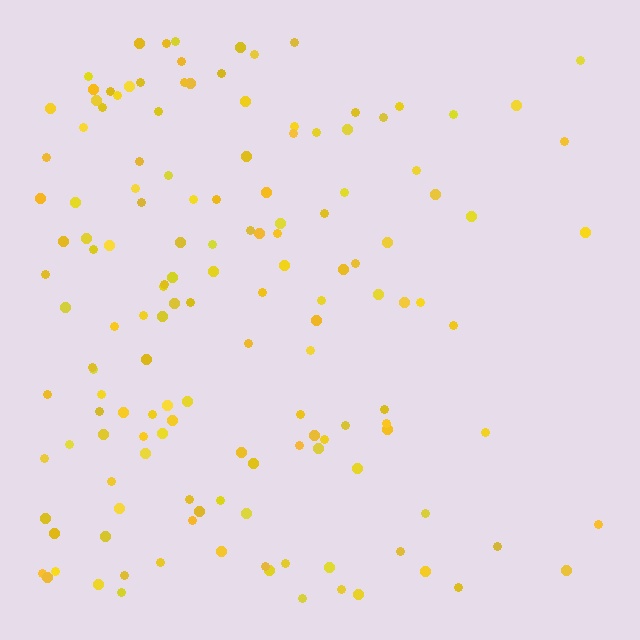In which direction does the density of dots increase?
From right to left, with the left side densest.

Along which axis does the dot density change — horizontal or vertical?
Horizontal.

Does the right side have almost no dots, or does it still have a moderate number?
Still a moderate number, just noticeably fewer than the left.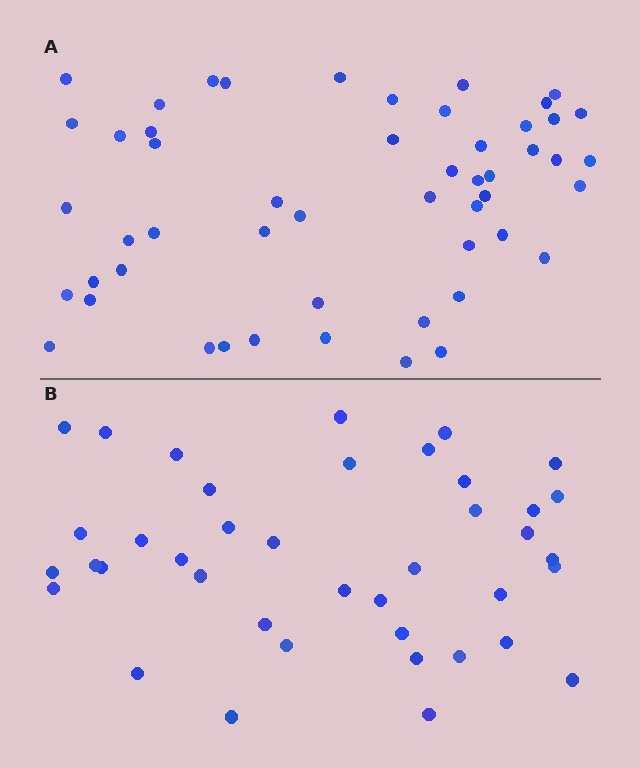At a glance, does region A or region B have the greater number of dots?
Region A (the top region) has more dots.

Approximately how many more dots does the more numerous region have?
Region A has roughly 12 or so more dots than region B.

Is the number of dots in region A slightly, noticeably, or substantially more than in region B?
Region A has noticeably more, but not dramatically so. The ratio is roughly 1.3 to 1.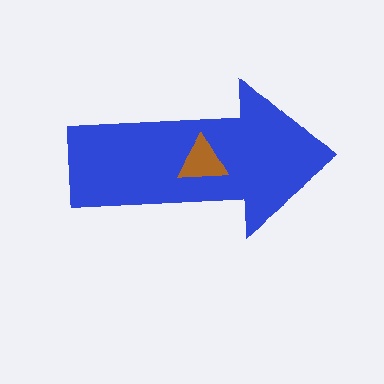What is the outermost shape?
The blue arrow.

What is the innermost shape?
The brown triangle.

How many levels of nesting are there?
2.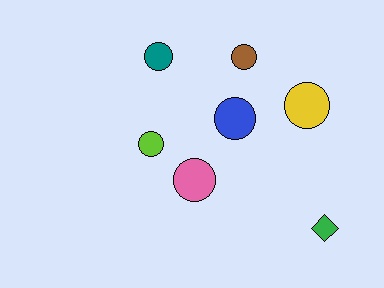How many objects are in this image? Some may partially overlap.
There are 7 objects.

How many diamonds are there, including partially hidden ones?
There is 1 diamond.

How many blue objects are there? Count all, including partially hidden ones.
There is 1 blue object.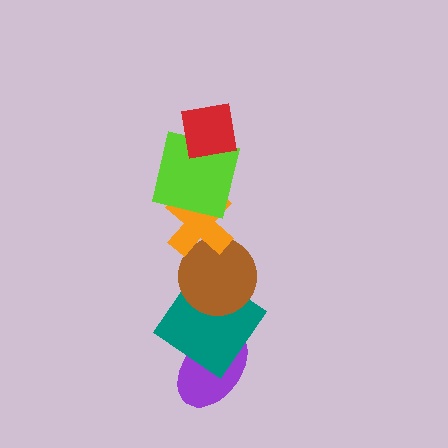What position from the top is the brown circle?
The brown circle is 4th from the top.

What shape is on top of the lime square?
The red square is on top of the lime square.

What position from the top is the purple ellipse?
The purple ellipse is 6th from the top.